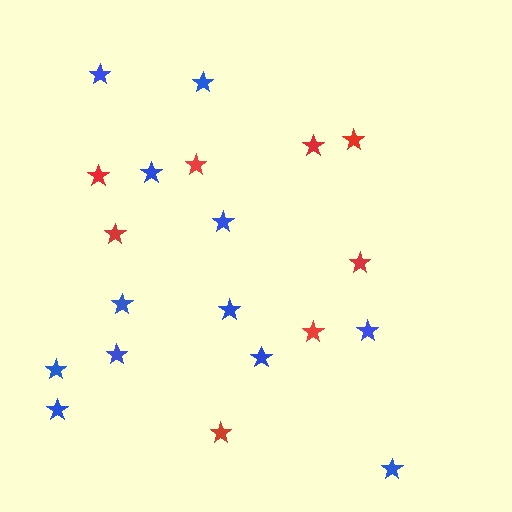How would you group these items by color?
There are 2 groups: one group of red stars (8) and one group of blue stars (12).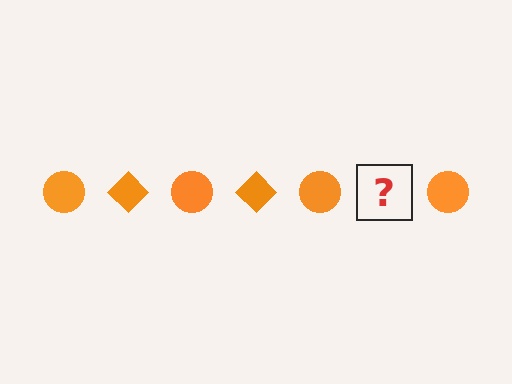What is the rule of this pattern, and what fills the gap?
The rule is that the pattern cycles through circle, diamond shapes in orange. The gap should be filled with an orange diamond.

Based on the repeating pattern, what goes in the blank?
The blank should be an orange diamond.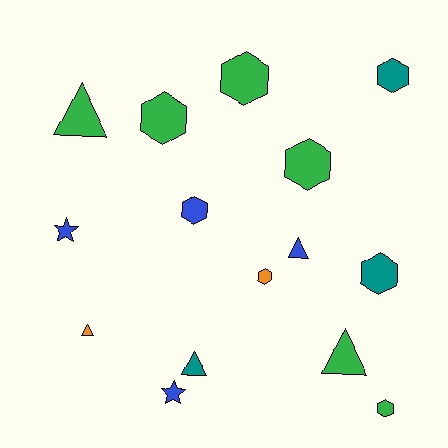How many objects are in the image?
There are 15 objects.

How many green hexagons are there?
There are 4 green hexagons.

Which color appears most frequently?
Green, with 6 objects.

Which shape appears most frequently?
Hexagon, with 8 objects.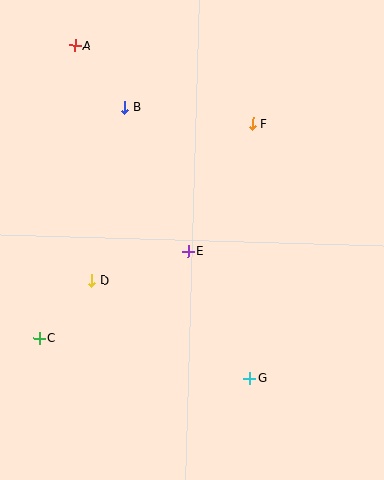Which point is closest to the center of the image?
Point E at (188, 251) is closest to the center.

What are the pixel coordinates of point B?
Point B is at (125, 107).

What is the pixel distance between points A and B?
The distance between A and B is 80 pixels.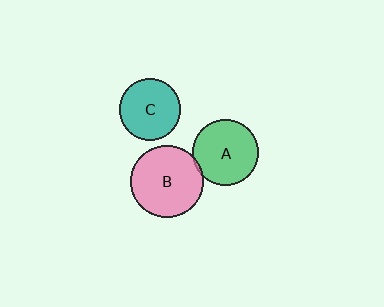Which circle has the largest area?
Circle B (pink).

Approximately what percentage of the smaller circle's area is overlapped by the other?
Approximately 5%.